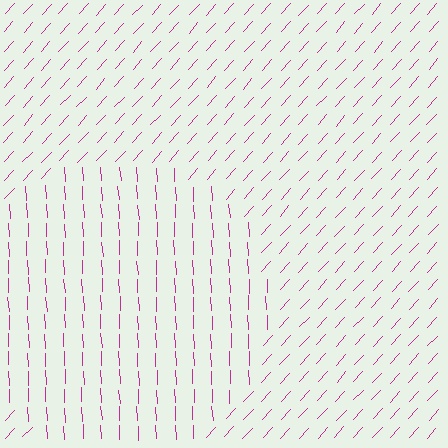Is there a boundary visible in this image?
Yes, there is a texture boundary formed by a change in line orientation.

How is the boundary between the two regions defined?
The boundary is defined purely by a change in line orientation (approximately 45 degrees difference). All lines are the same color and thickness.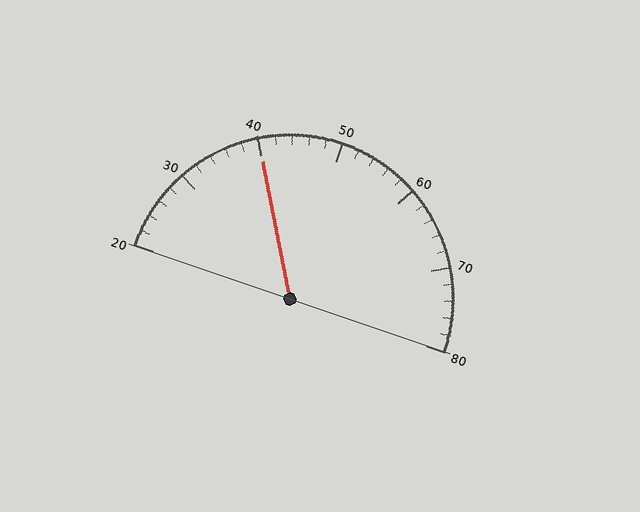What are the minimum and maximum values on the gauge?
The gauge ranges from 20 to 80.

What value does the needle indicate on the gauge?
The needle indicates approximately 40.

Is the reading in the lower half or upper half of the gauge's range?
The reading is in the lower half of the range (20 to 80).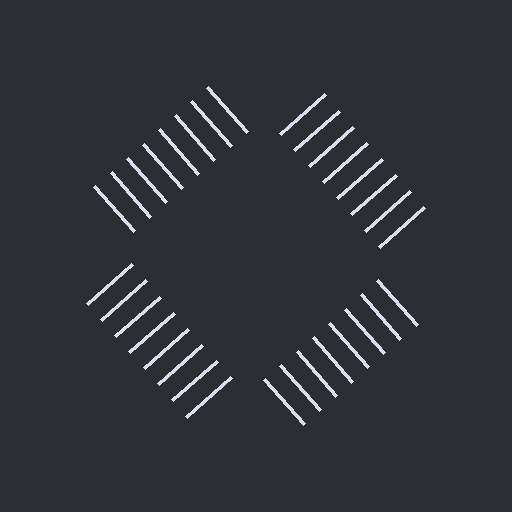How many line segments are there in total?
32 — 8 along each of the 4 edges.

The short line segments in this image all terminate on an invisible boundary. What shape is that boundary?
An illusory square — the line segments terminate on its edges but no continuous stroke is drawn.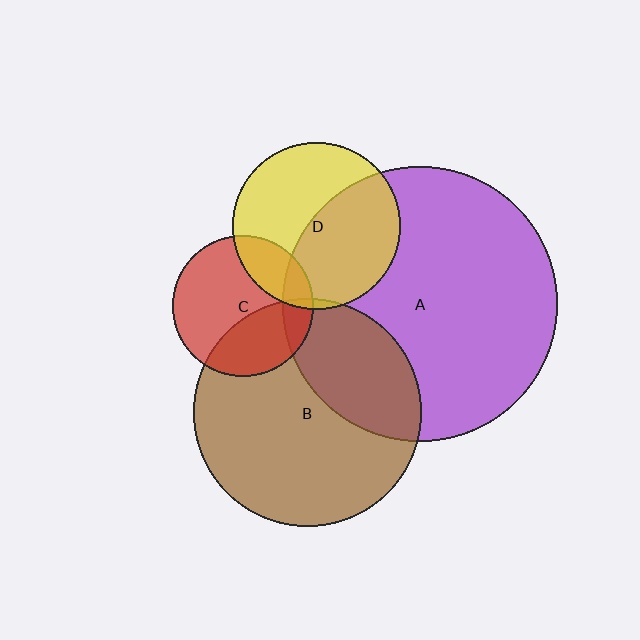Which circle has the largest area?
Circle A (purple).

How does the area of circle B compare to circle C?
Approximately 2.6 times.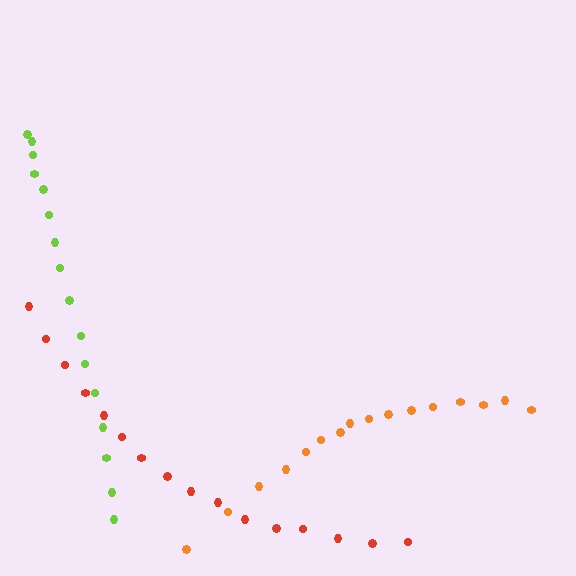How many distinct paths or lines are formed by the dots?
There are 3 distinct paths.